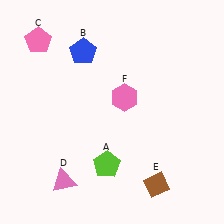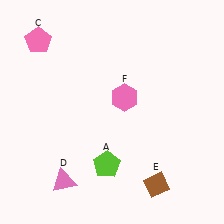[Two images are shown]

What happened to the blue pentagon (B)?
The blue pentagon (B) was removed in Image 2. It was in the top-left area of Image 1.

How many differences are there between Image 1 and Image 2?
There is 1 difference between the two images.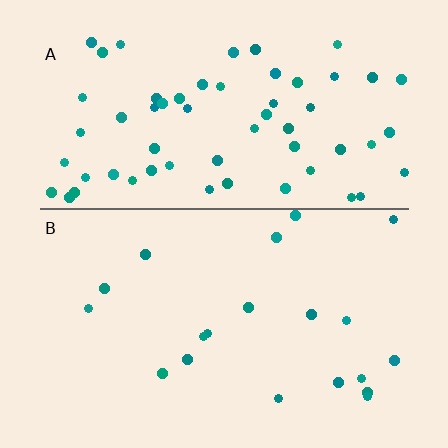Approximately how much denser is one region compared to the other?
Approximately 3.0× — region A over region B.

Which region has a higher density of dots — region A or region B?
A (the top).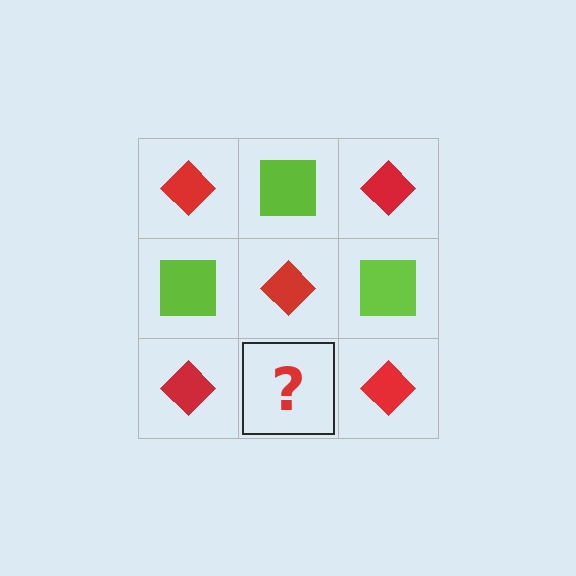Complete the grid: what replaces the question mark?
The question mark should be replaced with a lime square.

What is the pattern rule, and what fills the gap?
The rule is that it alternates red diamond and lime square in a checkerboard pattern. The gap should be filled with a lime square.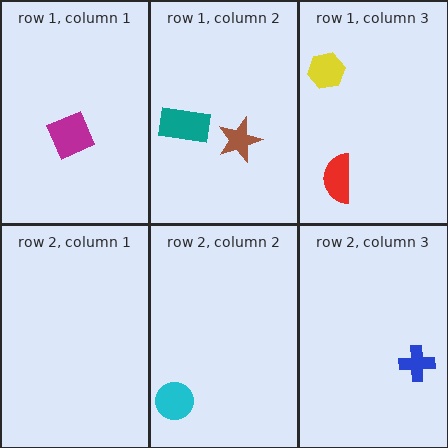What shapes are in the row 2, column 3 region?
The blue cross.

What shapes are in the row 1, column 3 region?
The red semicircle, the yellow hexagon.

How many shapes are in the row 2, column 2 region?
1.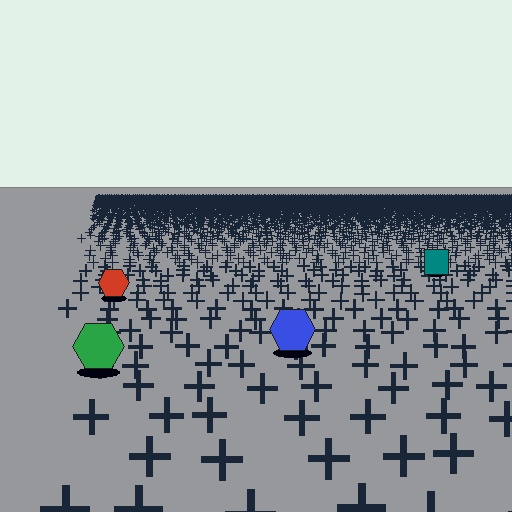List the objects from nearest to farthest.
From nearest to farthest: the green hexagon, the blue hexagon, the red hexagon, the teal square.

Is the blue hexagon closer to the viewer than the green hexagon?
No. The green hexagon is closer — you can tell from the texture gradient: the ground texture is coarser near it.